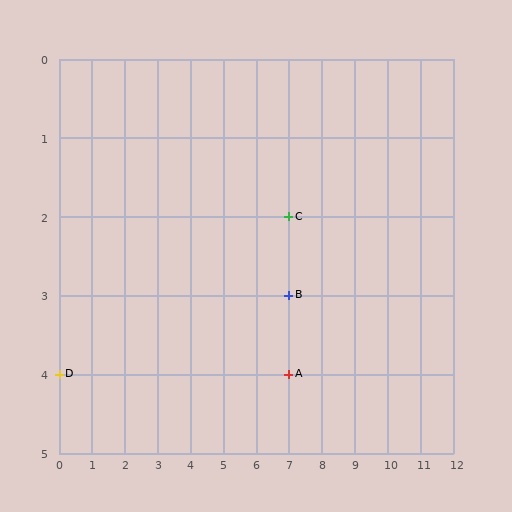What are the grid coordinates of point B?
Point B is at grid coordinates (7, 3).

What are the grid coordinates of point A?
Point A is at grid coordinates (7, 4).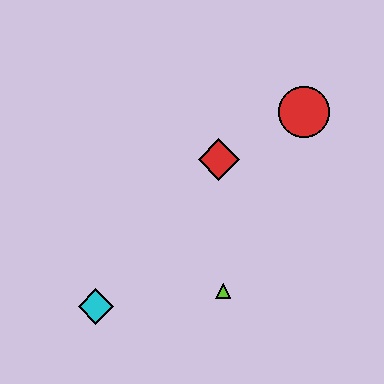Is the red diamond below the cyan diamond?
No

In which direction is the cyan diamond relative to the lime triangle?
The cyan diamond is to the left of the lime triangle.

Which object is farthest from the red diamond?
The cyan diamond is farthest from the red diamond.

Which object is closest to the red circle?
The red diamond is closest to the red circle.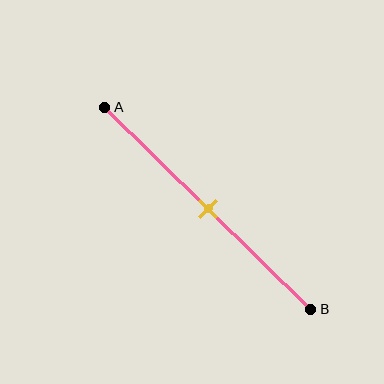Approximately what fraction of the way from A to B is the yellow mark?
The yellow mark is approximately 50% of the way from A to B.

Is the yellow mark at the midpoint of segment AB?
Yes, the mark is approximately at the midpoint.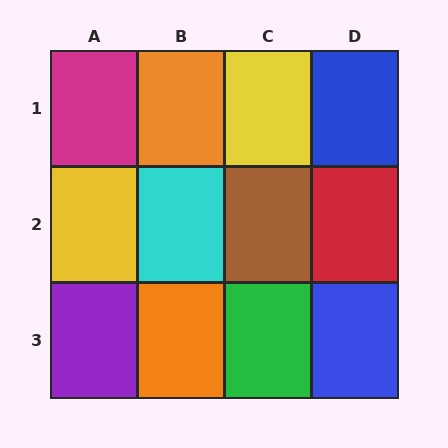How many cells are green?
1 cell is green.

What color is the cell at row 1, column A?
Magenta.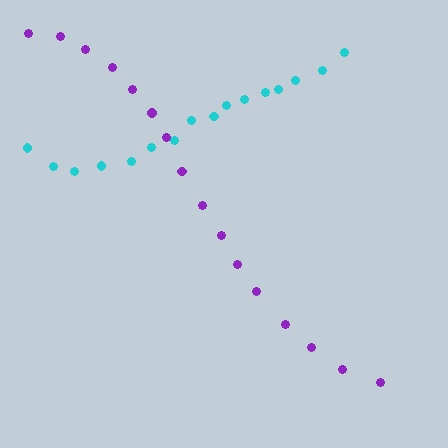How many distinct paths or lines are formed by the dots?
There are 2 distinct paths.